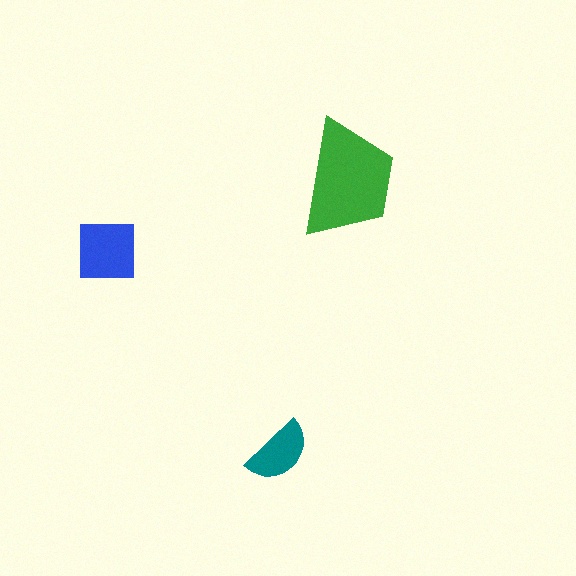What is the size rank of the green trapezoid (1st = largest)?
1st.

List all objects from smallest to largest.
The teal semicircle, the blue square, the green trapezoid.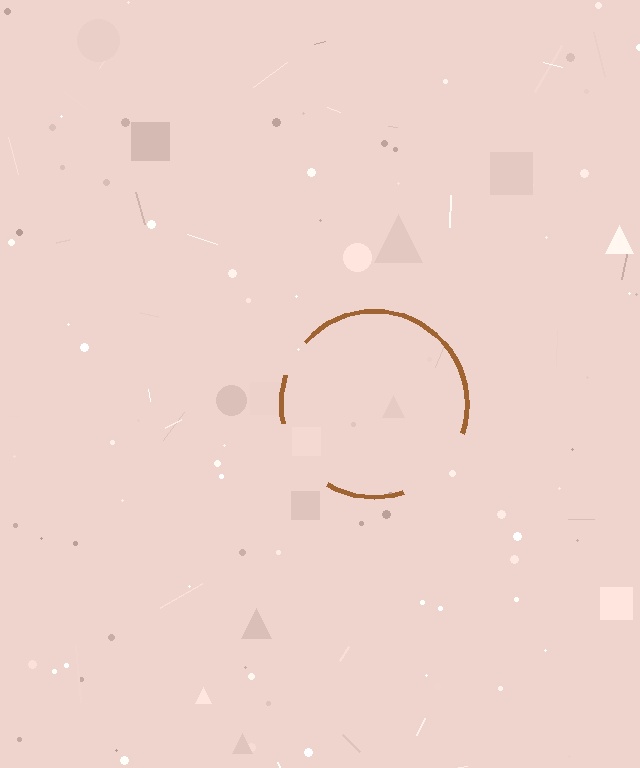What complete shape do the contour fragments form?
The contour fragments form a circle.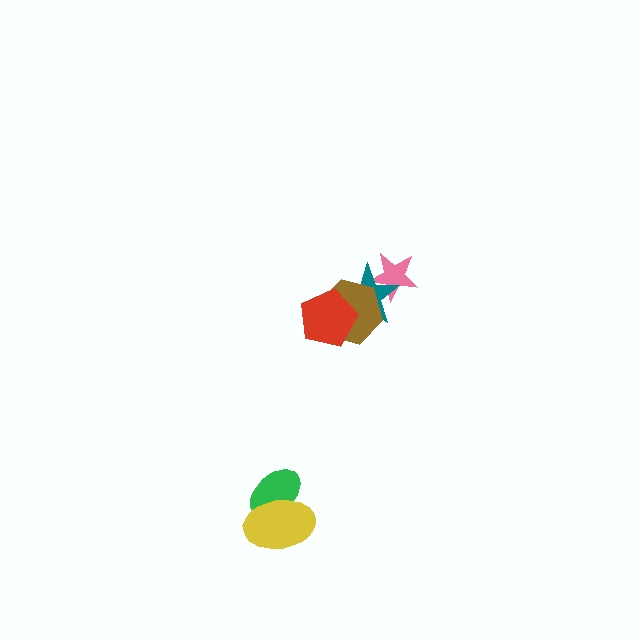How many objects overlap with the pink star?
1 object overlaps with the pink star.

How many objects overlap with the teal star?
3 objects overlap with the teal star.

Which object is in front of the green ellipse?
The yellow ellipse is in front of the green ellipse.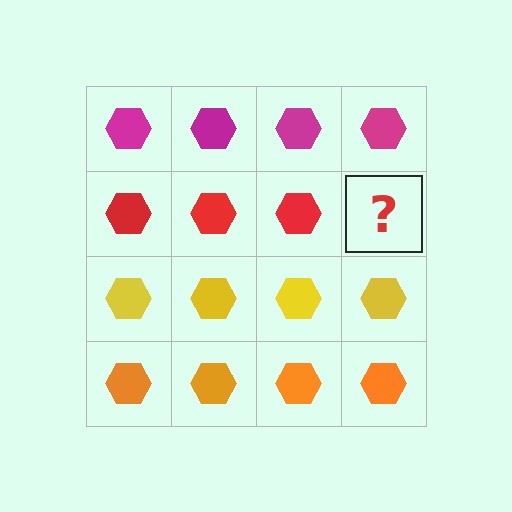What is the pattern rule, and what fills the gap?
The rule is that each row has a consistent color. The gap should be filled with a red hexagon.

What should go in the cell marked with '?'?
The missing cell should contain a red hexagon.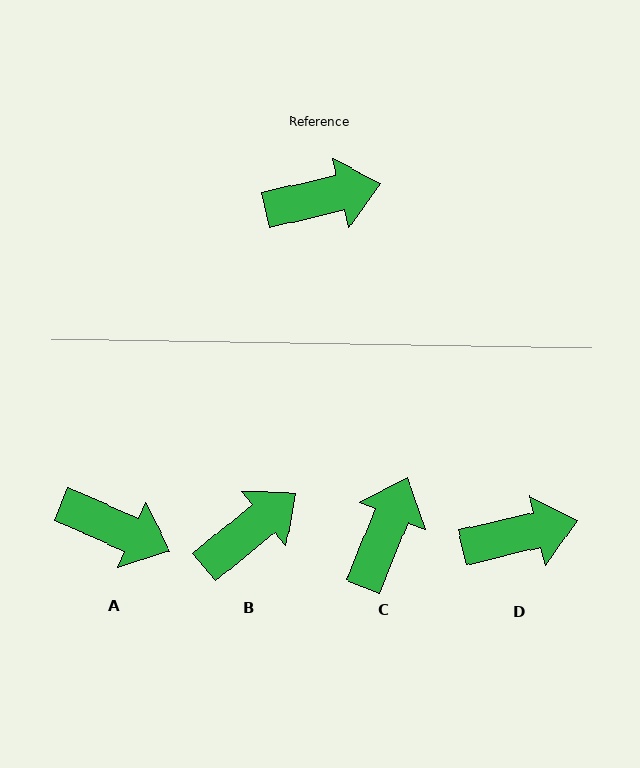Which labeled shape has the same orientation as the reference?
D.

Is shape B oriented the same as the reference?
No, it is off by about 26 degrees.